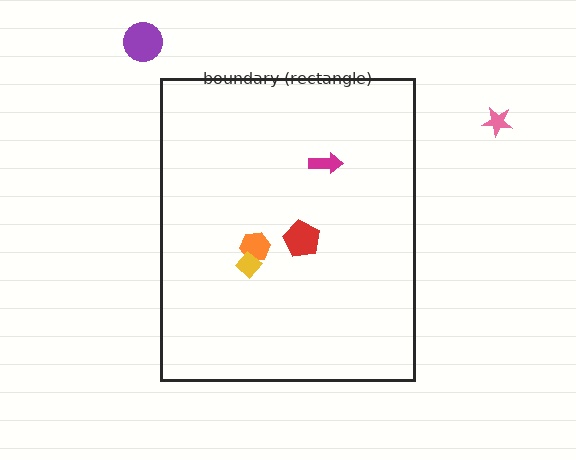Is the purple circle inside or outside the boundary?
Outside.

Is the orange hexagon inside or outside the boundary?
Inside.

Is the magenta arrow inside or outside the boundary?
Inside.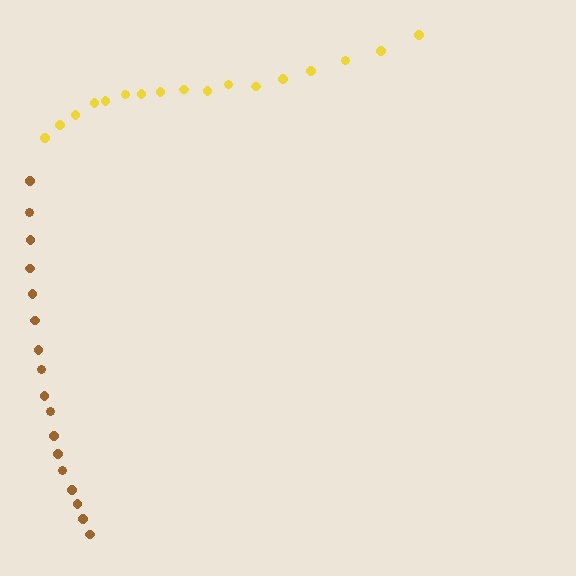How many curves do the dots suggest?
There are 2 distinct paths.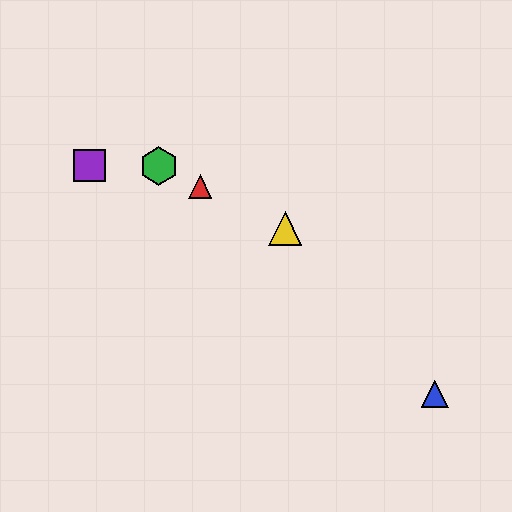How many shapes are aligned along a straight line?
3 shapes (the red triangle, the green hexagon, the yellow triangle) are aligned along a straight line.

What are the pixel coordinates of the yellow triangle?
The yellow triangle is at (285, 228).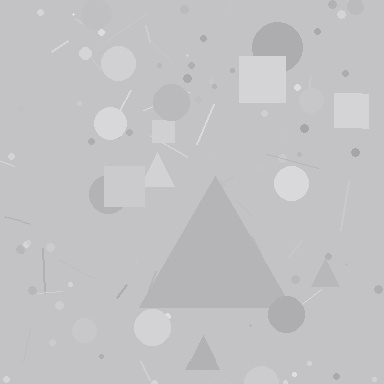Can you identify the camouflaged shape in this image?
The camouflaged shape is a triangle.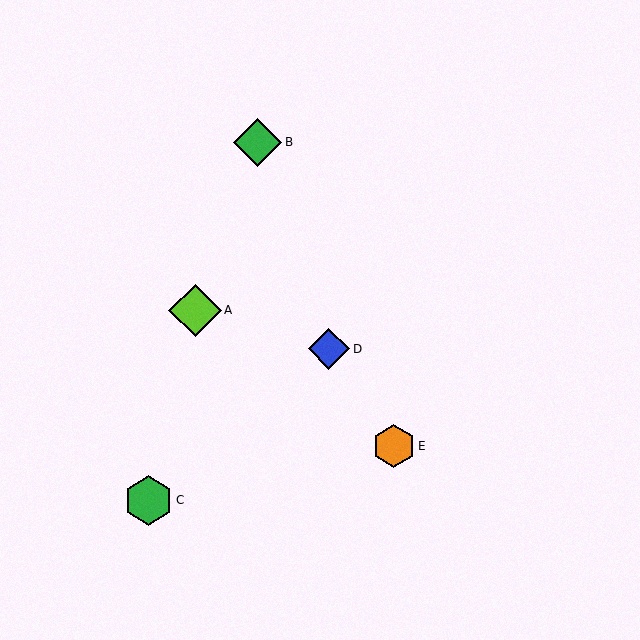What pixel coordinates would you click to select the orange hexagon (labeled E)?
Click at (394, 446) to select the orange hexagon E.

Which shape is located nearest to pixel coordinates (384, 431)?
The orange hexagon (labeled E) at (394, 446) is nearest to that location.